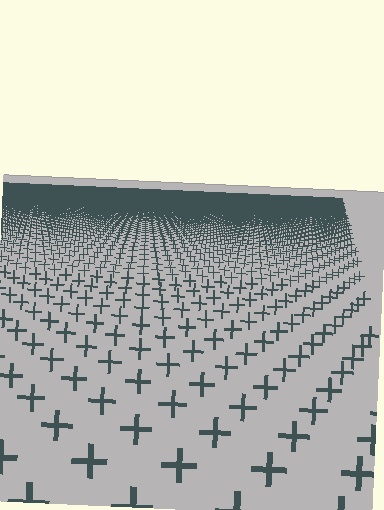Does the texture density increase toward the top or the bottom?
Density increases toward the top.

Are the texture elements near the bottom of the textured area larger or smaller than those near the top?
Larger. Near the bottom, elements are closer to the viewer and appear at a bigger on-screen size.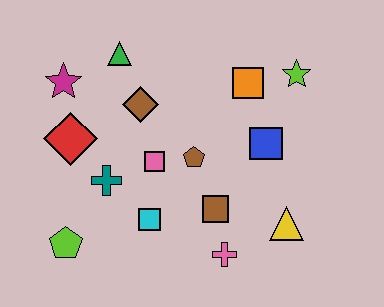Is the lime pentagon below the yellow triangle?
Yes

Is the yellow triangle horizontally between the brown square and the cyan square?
No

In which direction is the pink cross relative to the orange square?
The pink cross is below the orange square.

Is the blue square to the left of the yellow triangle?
Yes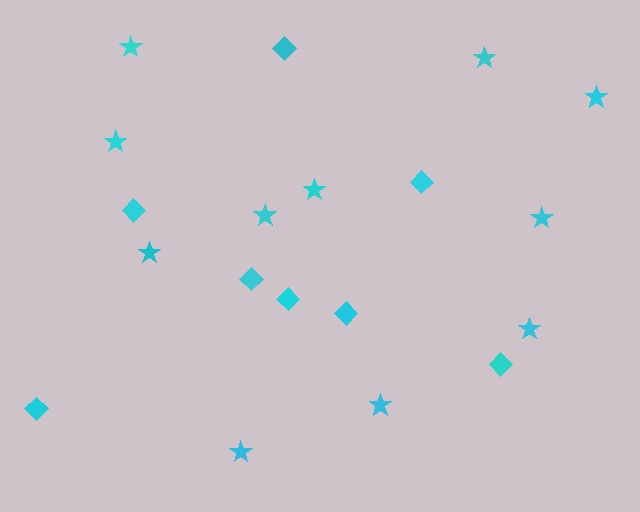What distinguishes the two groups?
There are 2 groups: one group of stars (11) and one group of diamonds (8).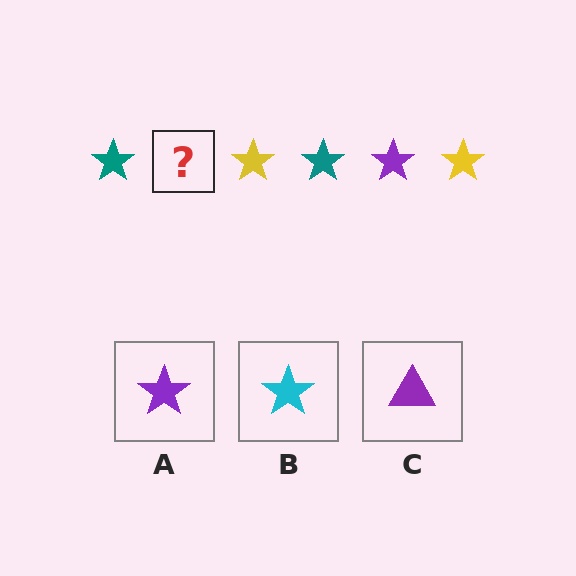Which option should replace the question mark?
Option A.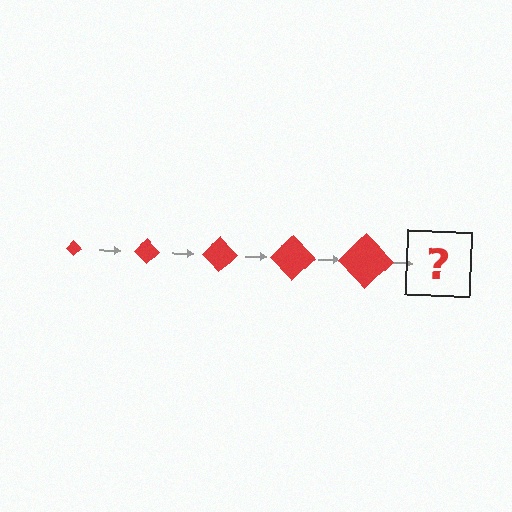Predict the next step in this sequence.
The next step is a red diamond, larger than the previous one.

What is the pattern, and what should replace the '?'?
The pattern is that the diamond gets progressively larger each step. The '?' should be a red diamond, larger than the previous one.